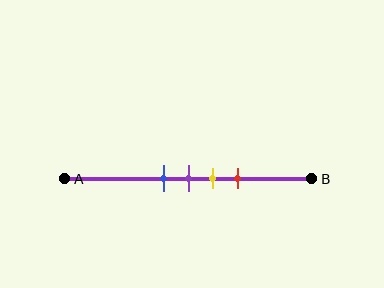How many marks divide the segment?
There are 4 marks dividing the segment.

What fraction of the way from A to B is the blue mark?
The blue mark is approximately 40% (0.4) of the way from A to B.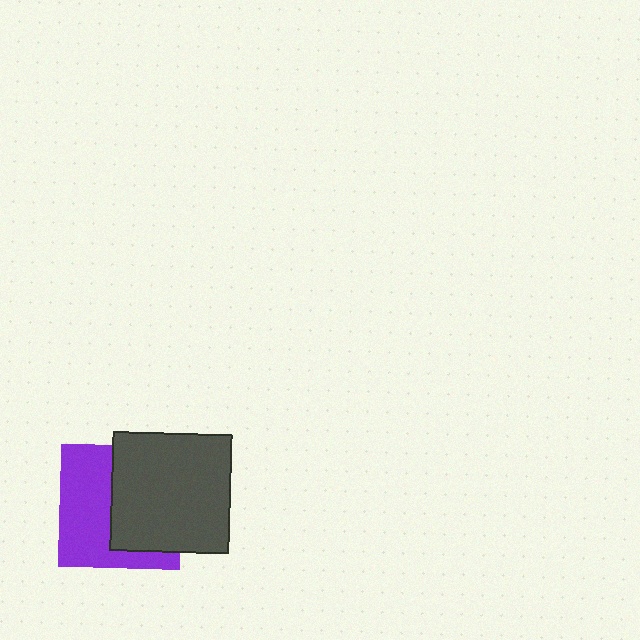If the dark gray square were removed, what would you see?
You would see the complete purple square.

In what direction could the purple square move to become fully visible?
The purple square could move left. That would shift it out from behind the dark gray square entirely.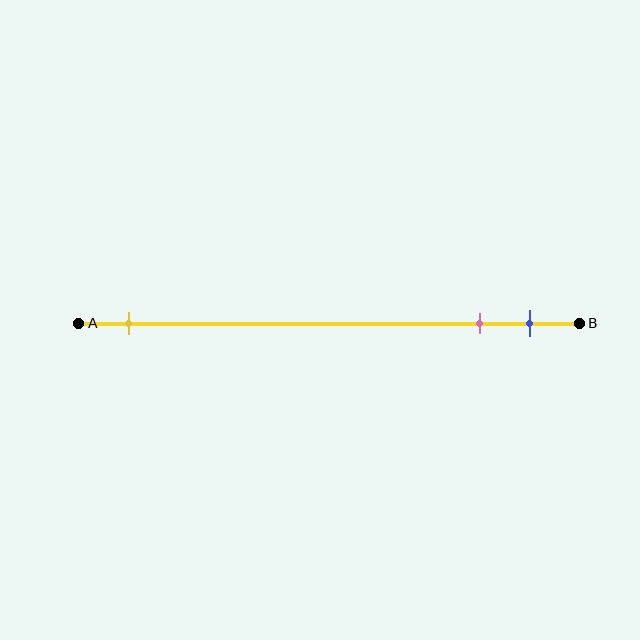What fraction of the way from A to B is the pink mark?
The pink mark is approximately 80% (0.8) of the way from A to B.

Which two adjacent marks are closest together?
The pink and blue marks are the closest adjacent pair.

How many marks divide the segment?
There are 3 marks dividing the segment.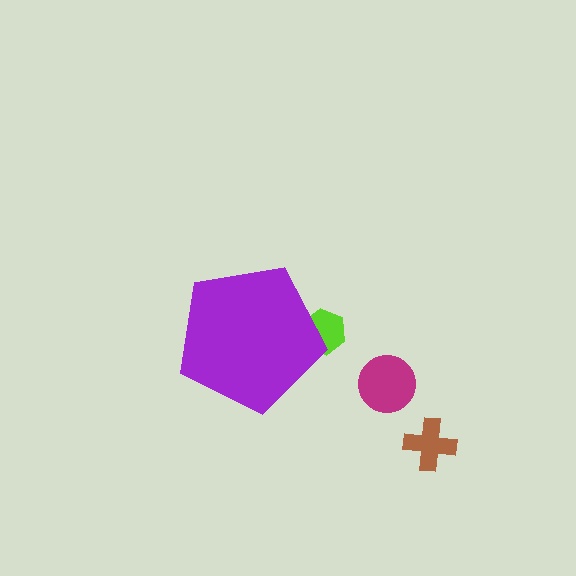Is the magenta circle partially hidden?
No, the magenta circle is fully visible.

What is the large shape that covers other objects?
A purple pentagon.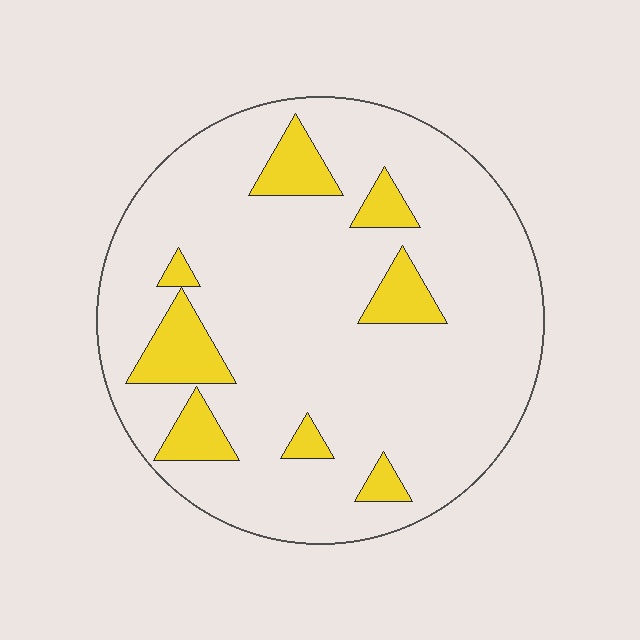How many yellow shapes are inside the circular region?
8.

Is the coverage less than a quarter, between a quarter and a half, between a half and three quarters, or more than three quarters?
Less than a quarter.